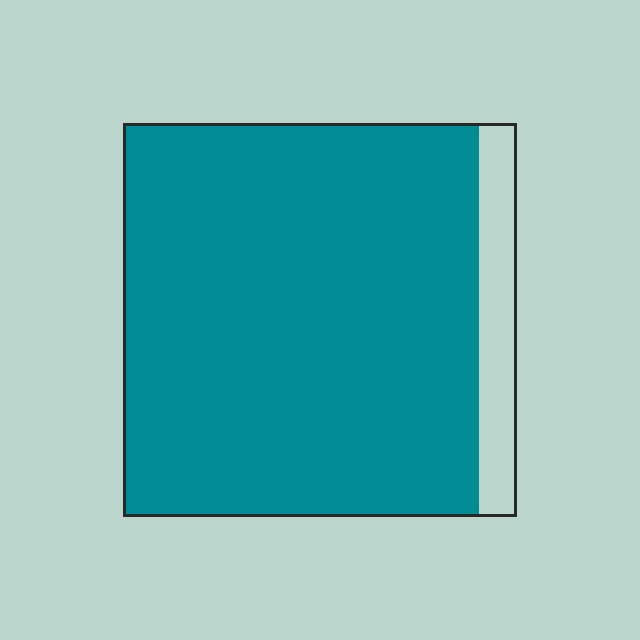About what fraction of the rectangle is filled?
About nine tenths (9/10).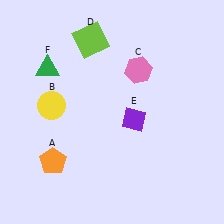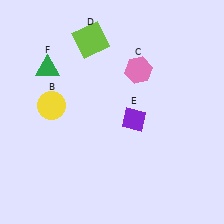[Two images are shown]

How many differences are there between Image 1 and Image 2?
There is 1 difference between the two images.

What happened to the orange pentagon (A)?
The orange pentagon (A) was removed in Image 2. It was in the bottom-left area of Image 1.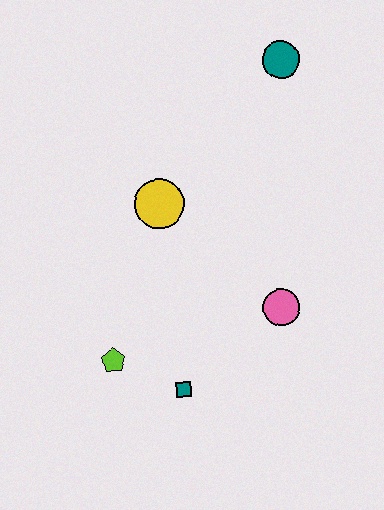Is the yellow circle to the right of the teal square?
No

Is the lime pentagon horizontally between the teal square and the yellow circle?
No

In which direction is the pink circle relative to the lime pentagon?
The pink circle is to the right of the lime pentagon.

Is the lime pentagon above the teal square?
Yes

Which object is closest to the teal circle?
The yellow circle is closest to the teal circle.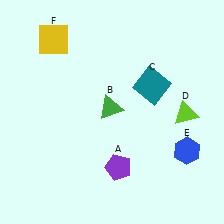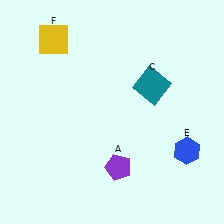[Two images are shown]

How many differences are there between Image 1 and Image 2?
There are 2 differences between the two images.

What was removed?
The lime triangle (D), the green triangle (B) were removed in Image 2.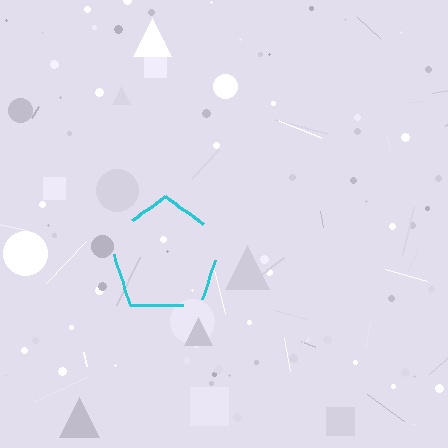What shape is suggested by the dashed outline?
The dashed outline suggests a pentagon.